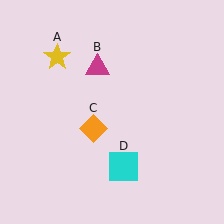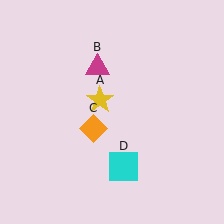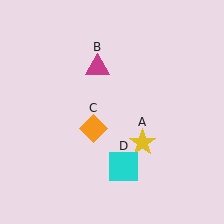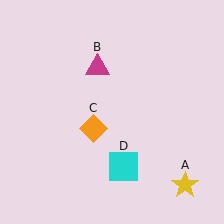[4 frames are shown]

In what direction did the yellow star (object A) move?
The yellow star (object A) moved down and to the right.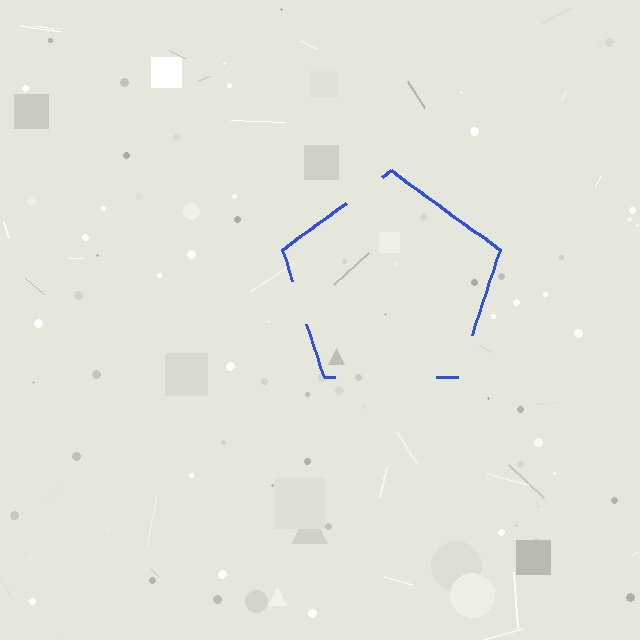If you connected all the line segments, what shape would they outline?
They would outline a pentagon.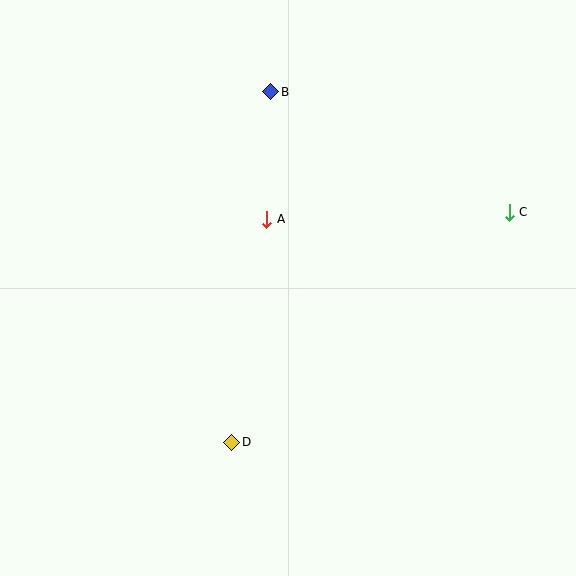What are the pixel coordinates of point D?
Point D is at (232, 442).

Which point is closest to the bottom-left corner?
Point D is closest to the bottom-left corner.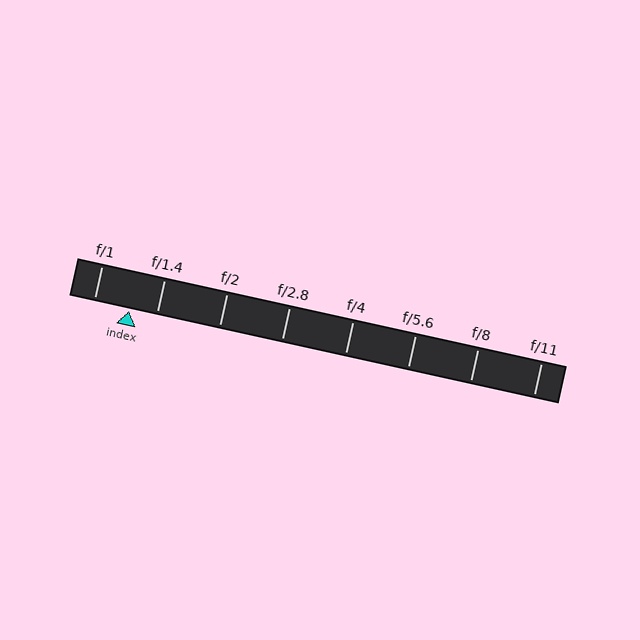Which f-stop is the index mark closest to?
The index mark is closest to f/1.4.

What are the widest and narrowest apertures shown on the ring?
The widest aperture shown is f/1 and the narrowest is f/11.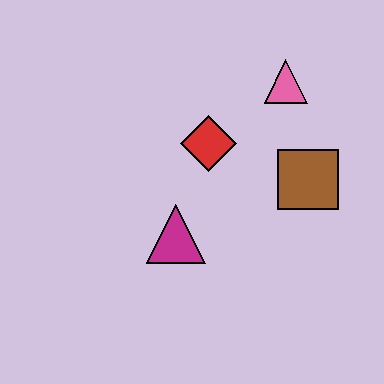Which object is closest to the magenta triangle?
The red diamond is closest to the magenta triangle.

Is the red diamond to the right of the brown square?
No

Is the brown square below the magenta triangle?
No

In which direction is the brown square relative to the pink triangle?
The brown square is below the pink triangle.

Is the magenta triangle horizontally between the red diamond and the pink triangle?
No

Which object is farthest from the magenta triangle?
The pink triangle is farthest from the magenta triangle.